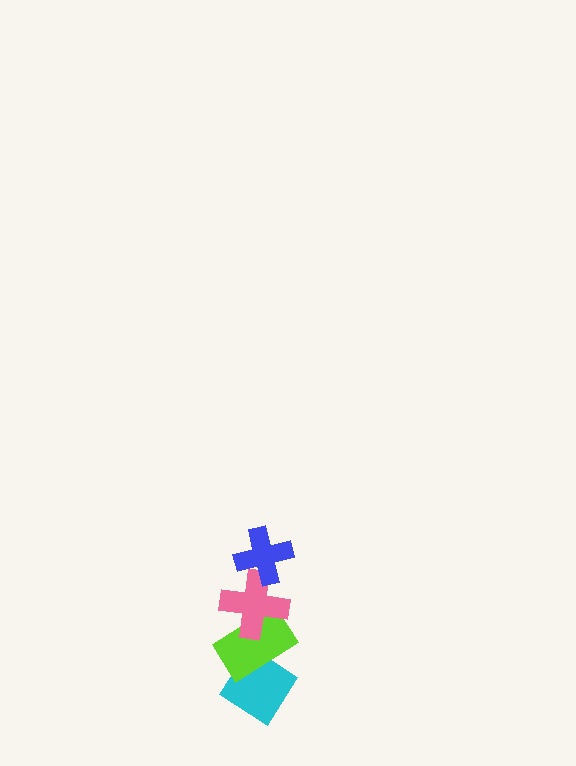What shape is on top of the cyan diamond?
The lime rectangle is on top of the cyan diamond.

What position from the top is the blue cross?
The blue cross is 1st from the top.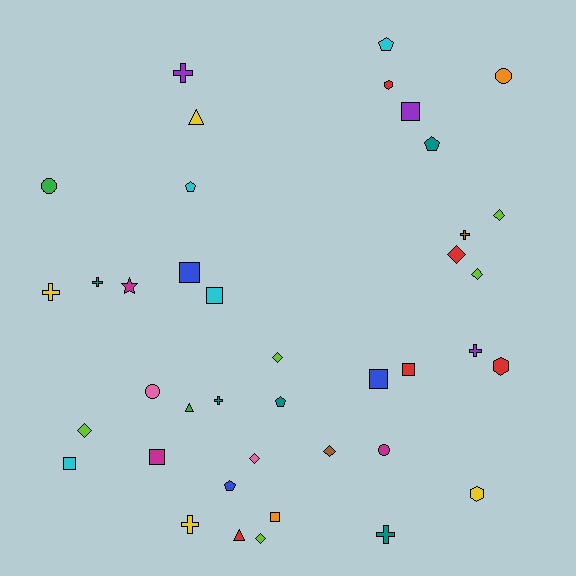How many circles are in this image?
There are 4 circles.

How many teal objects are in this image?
There are 5 teal objects.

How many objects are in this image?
There are 40 objects.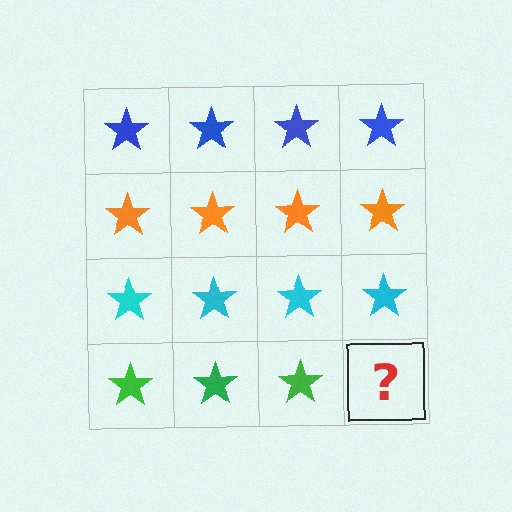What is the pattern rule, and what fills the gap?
The rule is that each row has a consistent color. The gap should be filled with a green star.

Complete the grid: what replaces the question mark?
The question mark should be replaced with a green star.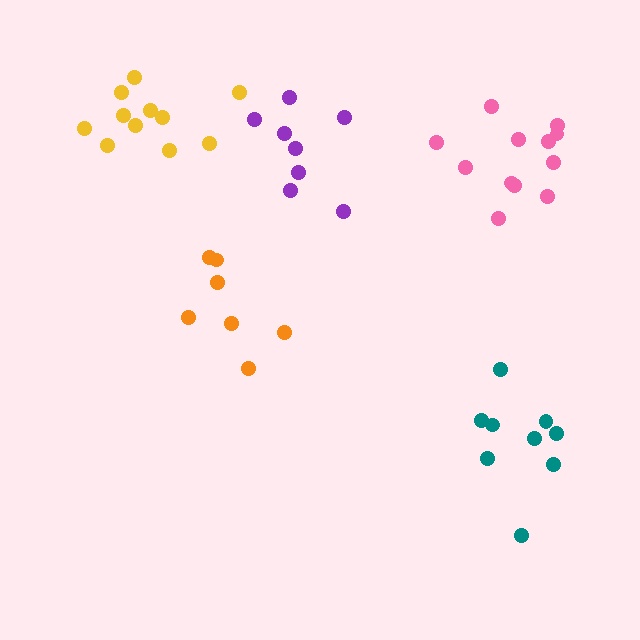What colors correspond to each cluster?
The clusters are colored: pink, yellow, teal, purple, orange.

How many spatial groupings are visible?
There are 5 spatial groupings.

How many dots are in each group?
Group 1: 12 dots, Group 2: 11 dots, Group 3: 9 dots, Group 4: 8 dots, Group 5: 7 dots (47 total).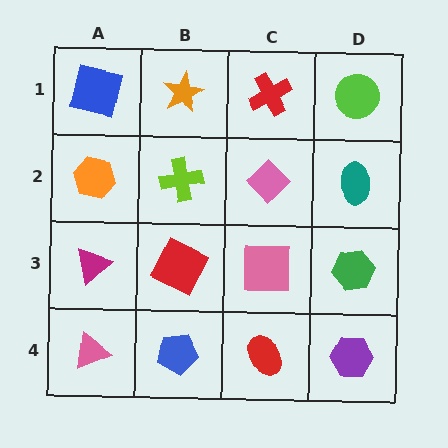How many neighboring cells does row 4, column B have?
3.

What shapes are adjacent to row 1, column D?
A teal ellipse (row 2, column D), a red cross (row 1, column C).